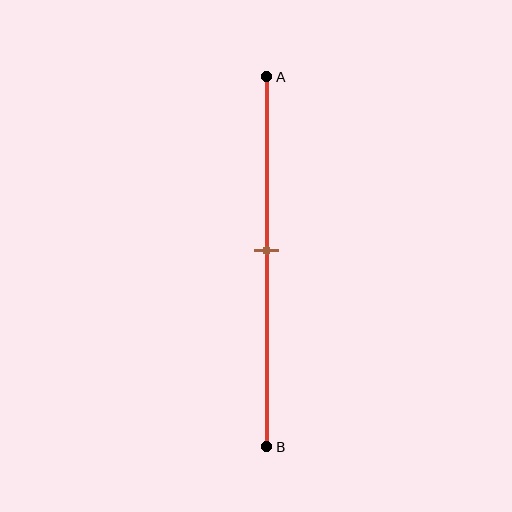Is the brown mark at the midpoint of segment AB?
No, the mark is at about 45% from A, not at the 50% midpoint.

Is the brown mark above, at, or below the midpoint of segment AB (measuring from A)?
The brown mark is above the midpoint of segment AB.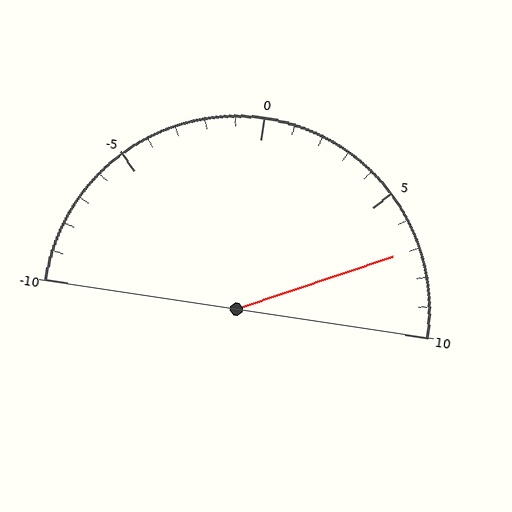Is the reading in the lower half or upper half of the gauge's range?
The reading is in the upper half of the range (-10 to 10).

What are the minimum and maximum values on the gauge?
The gauge ranges from -10 to 10.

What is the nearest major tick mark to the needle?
The nearest major tick mark is 5.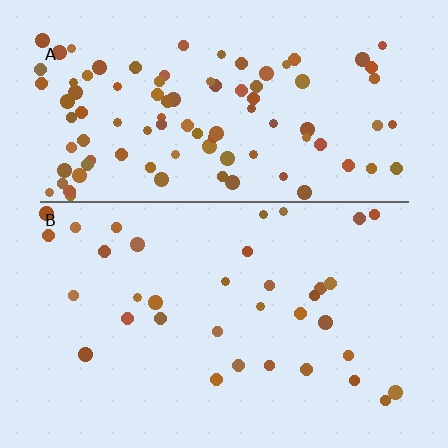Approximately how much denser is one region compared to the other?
Approximately 2.8× — region A over region B.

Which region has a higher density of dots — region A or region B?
A (the top).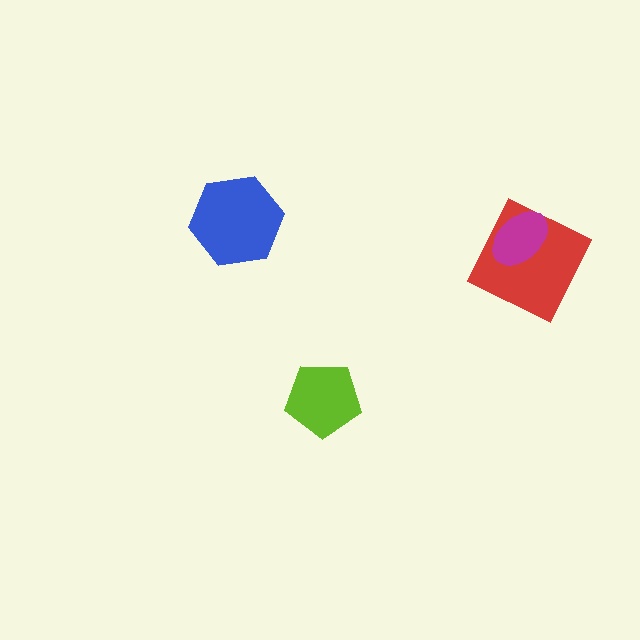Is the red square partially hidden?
Yes, it is partially covered by another shape.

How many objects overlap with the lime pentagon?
0 objects overlap with the lime pentagon.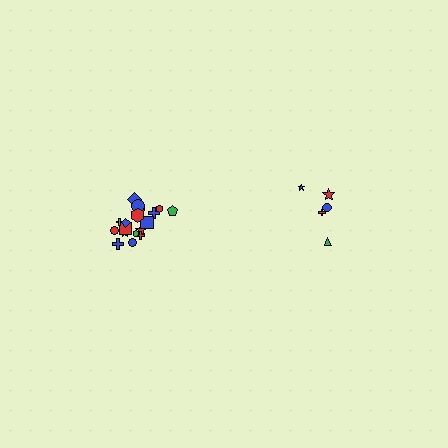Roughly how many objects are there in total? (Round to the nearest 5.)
Roughly 25 objects in total.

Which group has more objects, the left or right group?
The left group.